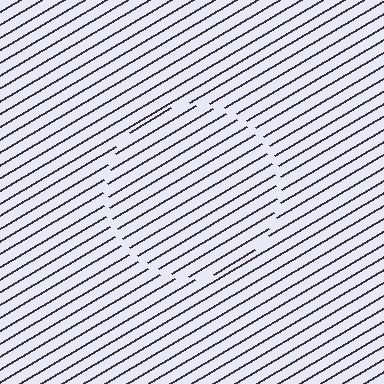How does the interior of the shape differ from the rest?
The interior of the shape contains the same grating, shifted by half a period — the contour is defined by the phase discontinuity where line-ends from the inner and outer gratings abut.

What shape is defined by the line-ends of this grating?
An illusory circle. The interior of the shape contains the same grating, shifted by half a period — the contour is defined by the phase discontinuity where line-ends from the inner and outer gratings abut.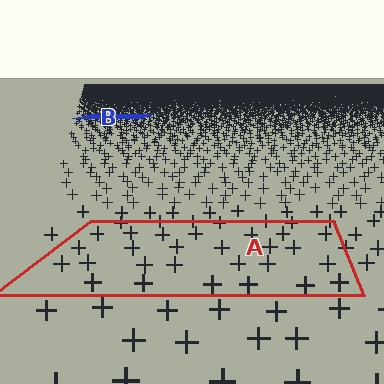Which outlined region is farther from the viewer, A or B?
Region B is farther from the viewer — the texture elements inside it appear smaller and more densely packed.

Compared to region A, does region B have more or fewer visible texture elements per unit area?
Region B has more texture elements per unit area — they are packed more densely because it is farther away.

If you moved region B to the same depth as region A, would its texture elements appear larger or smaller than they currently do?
They would appear larger. At a closer depth, the same texture elements are projected at a bigger on-screen size.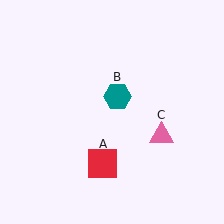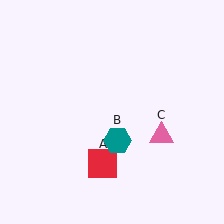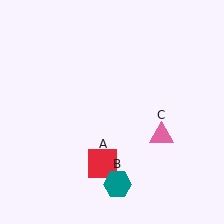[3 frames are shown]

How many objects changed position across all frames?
1 object changed position: teal hexagon (object B).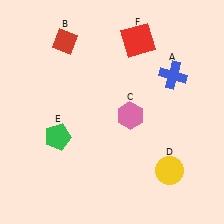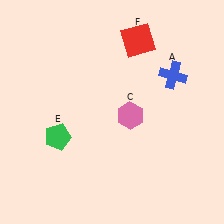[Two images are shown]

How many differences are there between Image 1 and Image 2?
There are 2 differences between the two images.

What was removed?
The red diamond (B), the yellow circle (D) were removed in Image 2.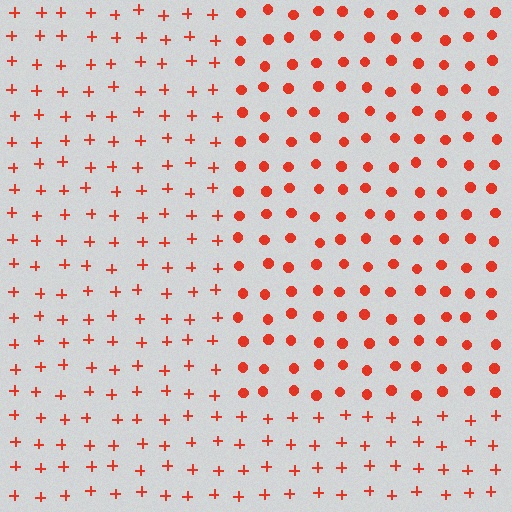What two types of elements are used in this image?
The image uses circles inside the rectangle region and plus signs outside it.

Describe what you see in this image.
The image is filled with small red elements arranged in a uniform grid. A rectangle-shaped region contains circles, while the surrounding area contains plus signs. The boundary is defined purely by the change in element shape.